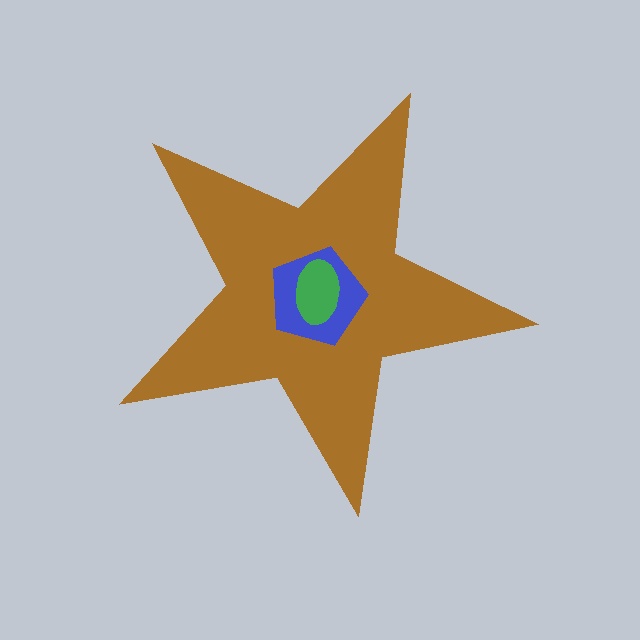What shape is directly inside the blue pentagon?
The green ellipse.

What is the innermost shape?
The green ellipse.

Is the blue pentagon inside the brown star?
Yes.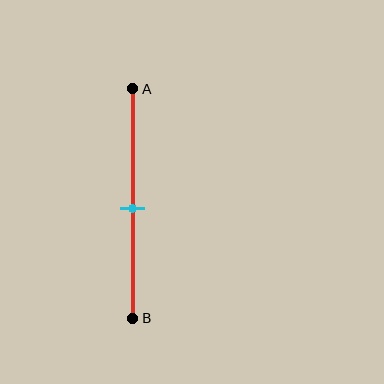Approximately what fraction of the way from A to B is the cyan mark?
The cyan mark is approximately 50% of the way from A to B.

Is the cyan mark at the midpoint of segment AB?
Yes, the mark is approximately at the midpoint.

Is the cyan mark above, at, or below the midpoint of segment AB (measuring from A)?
The cyan mark is approximately at the midpoint of segment AB.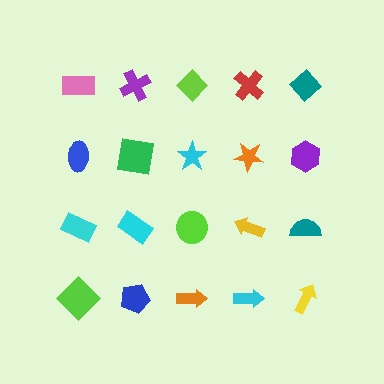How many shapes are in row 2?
5 shapes.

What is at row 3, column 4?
A yellow arrow.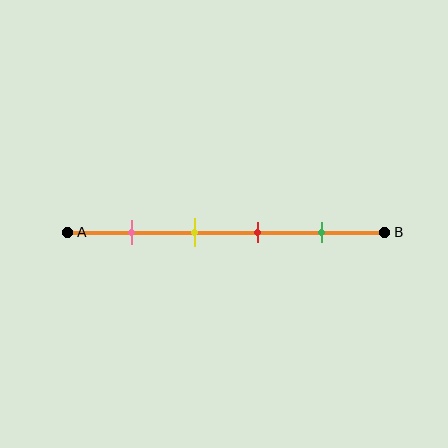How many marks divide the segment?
There are 4 marks dividing the segment.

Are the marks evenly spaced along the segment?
Yes, the marks are approximately evenly spaced.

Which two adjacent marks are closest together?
The yellow and red marks are the closest adjacent pair.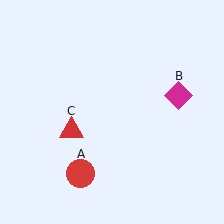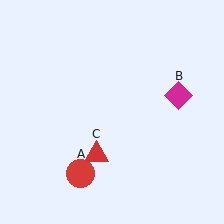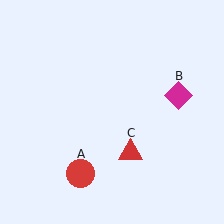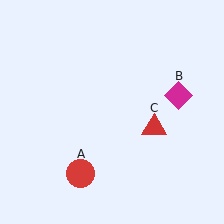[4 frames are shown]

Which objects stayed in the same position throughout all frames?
Red circle (object A) and magenta diamond (object B) remained stationary.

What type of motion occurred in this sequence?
The red triangle (object C) rotated counterclockwise around the center of the scene.